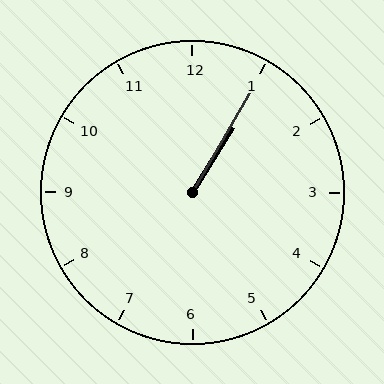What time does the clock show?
1:05.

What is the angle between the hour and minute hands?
Approximately 2 degrees.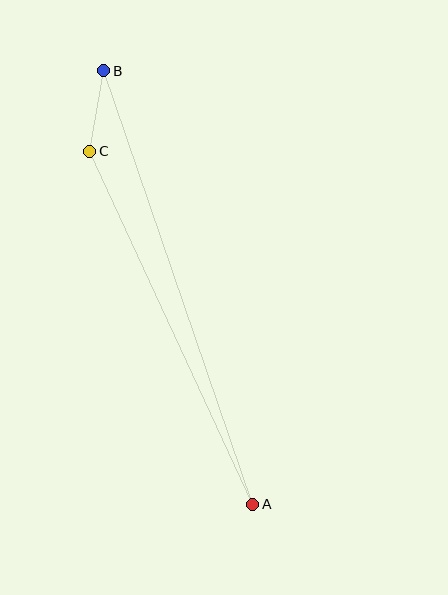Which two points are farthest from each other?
Points A and B are farthest from each other.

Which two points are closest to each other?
Points B and C are closest to each other.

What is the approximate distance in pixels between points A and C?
The distance between A and C is approximately 389 pixels.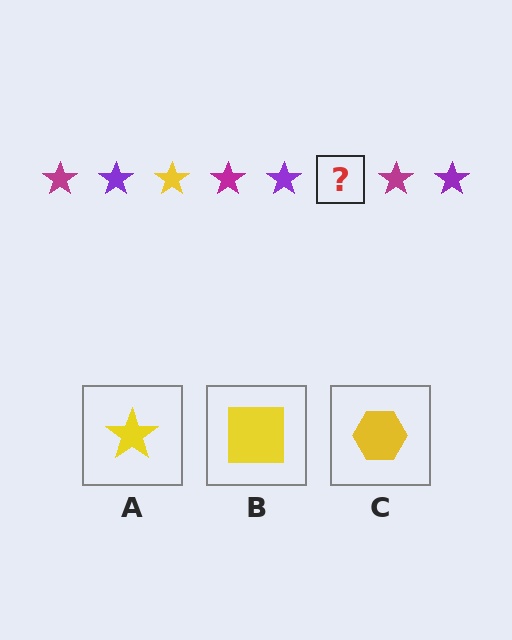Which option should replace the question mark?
Option A.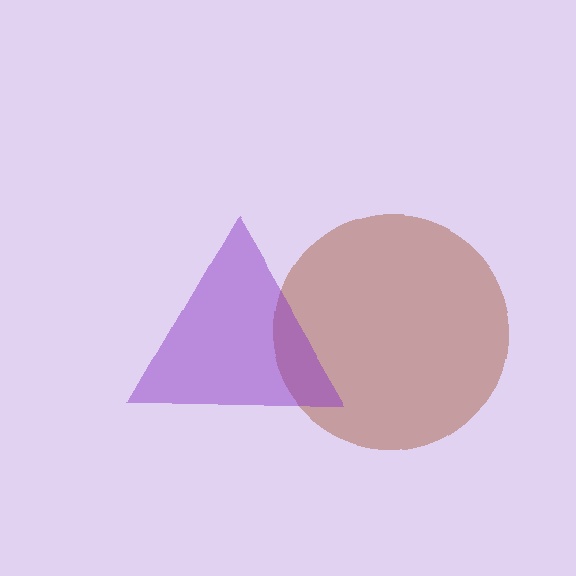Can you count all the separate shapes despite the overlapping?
Yes, there are 2 separate shapes.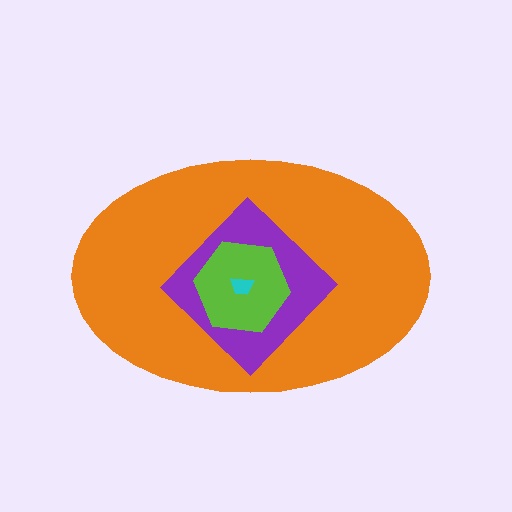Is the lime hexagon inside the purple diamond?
Yes.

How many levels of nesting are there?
4.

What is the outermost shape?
The orange ellipse.